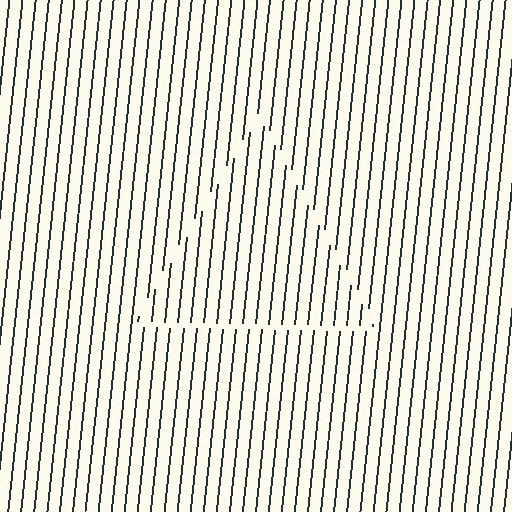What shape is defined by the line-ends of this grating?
An illusory triangle. The interior of the shape contains the same grating, shifted by half a period — the contour is defined by the phase discontinuity where line-ends from the inner and outer gratings abut.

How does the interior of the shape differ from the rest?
The interior of the shape contains the same grating, shifted by half a period — the contour is defined by the phase discontinuity where line-ends from the inner and outer gratings abut.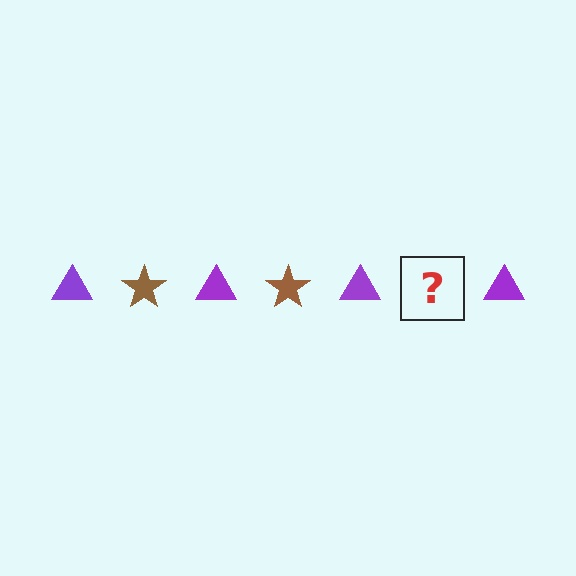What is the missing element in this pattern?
The missing element is a brown star.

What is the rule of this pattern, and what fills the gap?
The rule is that the pattern alternates between purple triangle and brown star. The gap should be filled with a brown star.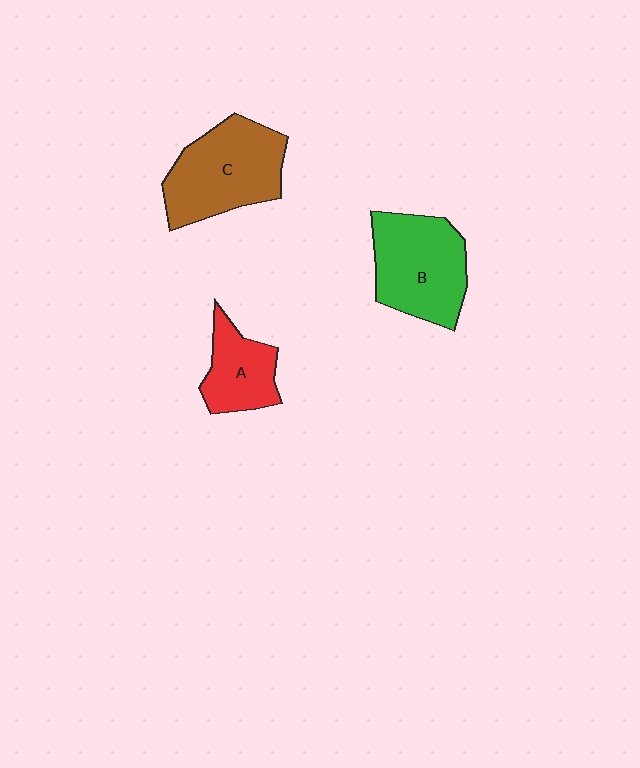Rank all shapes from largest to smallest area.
From largest to smallest: C (brown), B (green), A (red).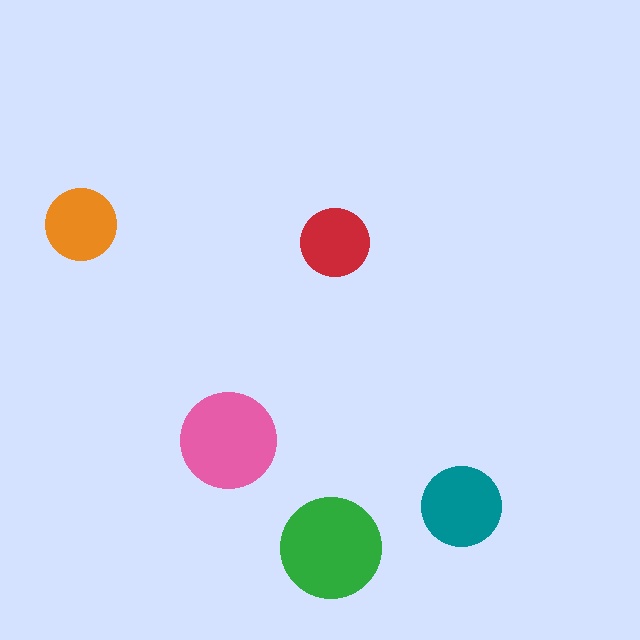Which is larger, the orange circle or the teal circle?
The teal one.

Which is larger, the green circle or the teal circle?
The green one.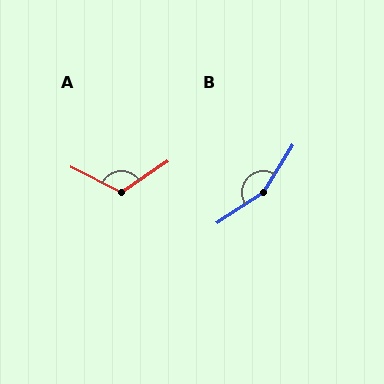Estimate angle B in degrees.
Approximately 154 degrees.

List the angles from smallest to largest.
A (120°), B (154°).